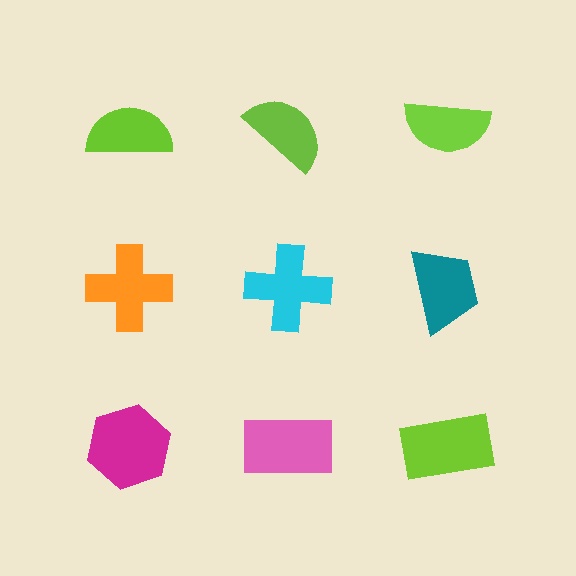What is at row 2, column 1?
An orange cross.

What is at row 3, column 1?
A magenta hexagon.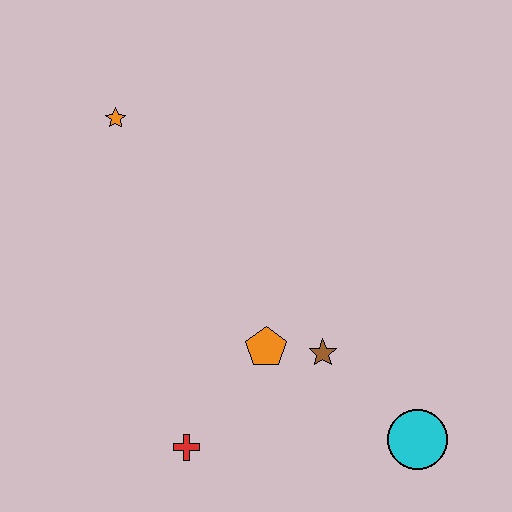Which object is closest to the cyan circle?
The brown star is closest to the cyan circle.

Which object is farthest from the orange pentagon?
The orange star is farthest from the orange pentagon.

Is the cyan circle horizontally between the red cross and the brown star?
No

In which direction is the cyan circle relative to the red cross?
The cyan circle is to the right of the red cross.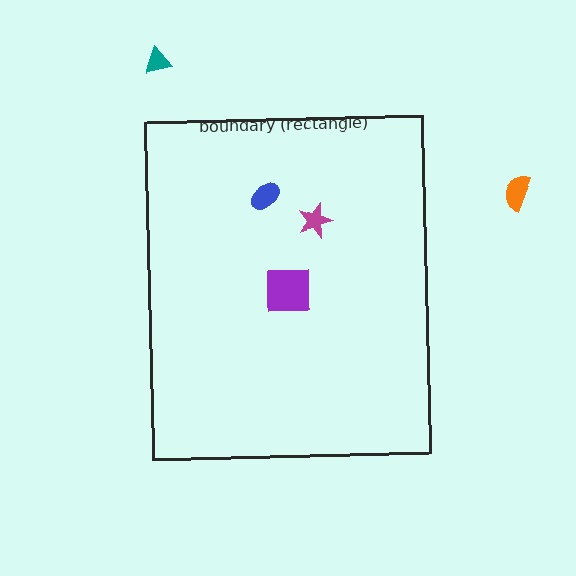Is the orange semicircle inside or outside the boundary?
Outside.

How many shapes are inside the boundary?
3 inside, 2 outside.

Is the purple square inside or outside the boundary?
Inside.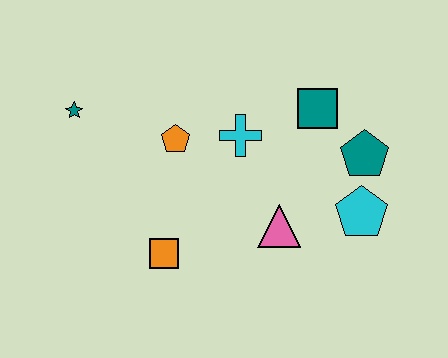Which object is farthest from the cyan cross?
The teal star is farthest from the cyan cross.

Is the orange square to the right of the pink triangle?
No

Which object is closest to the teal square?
The teal pentagon is closest to the teal square.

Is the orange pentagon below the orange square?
No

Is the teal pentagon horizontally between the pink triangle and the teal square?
No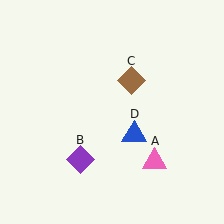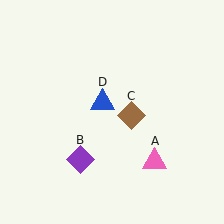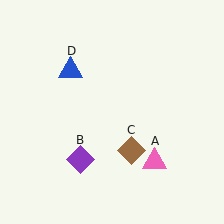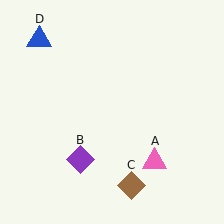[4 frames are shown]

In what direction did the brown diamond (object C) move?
The brown diamond (object C) moved down.